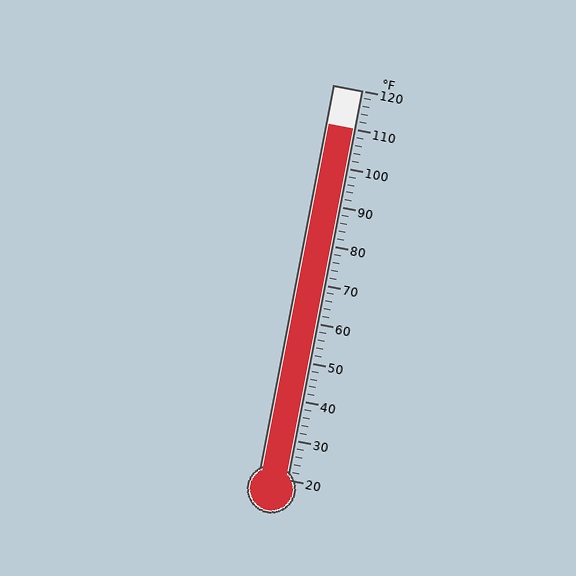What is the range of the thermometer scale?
The thermometer scale ranges from 20°F to 120°F.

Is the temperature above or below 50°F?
The temperature is above 50°F.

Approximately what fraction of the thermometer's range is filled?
The thermometer is filled to approximately 90% of its range.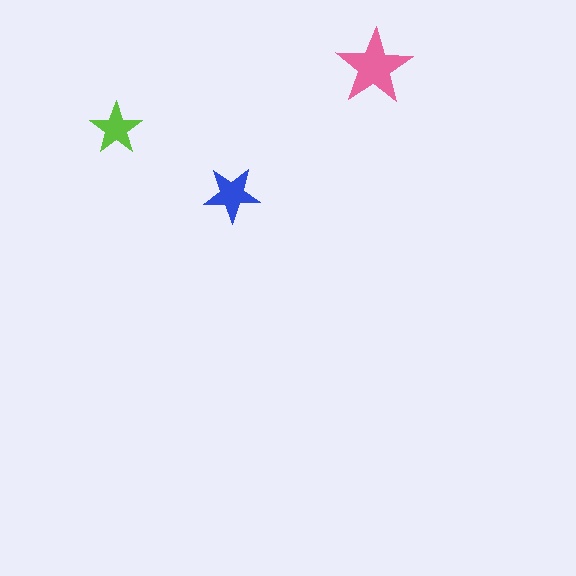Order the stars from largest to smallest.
the pink one, the blue one, the lime one.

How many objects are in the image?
There are 3 objects in the image.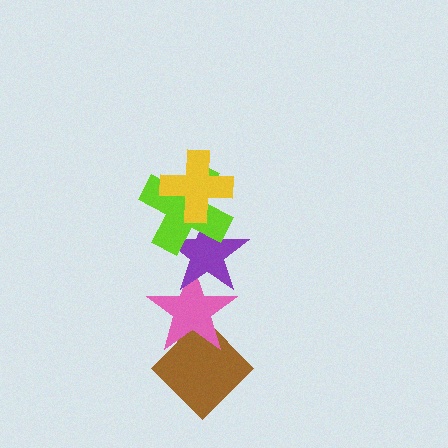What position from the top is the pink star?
The pink star is 4th from the top.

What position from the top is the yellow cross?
The yellow cross is 1st from the top.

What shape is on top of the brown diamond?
The pink star is on top of the brown diamond.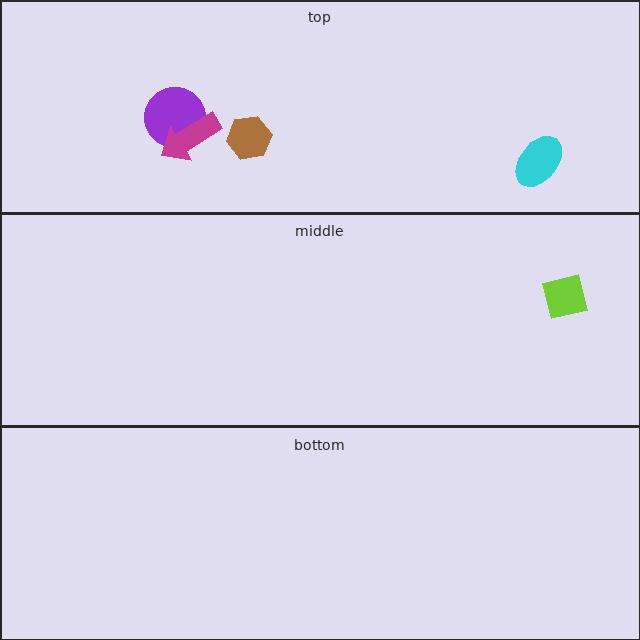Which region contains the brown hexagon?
The top region.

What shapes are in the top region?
The purple circle, the magenta arrow, the brown hexagon, the cyan ellipse.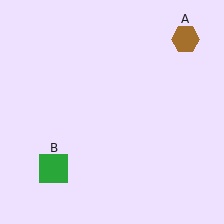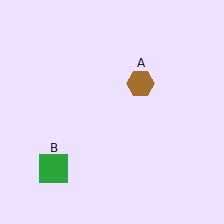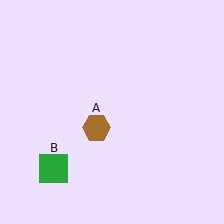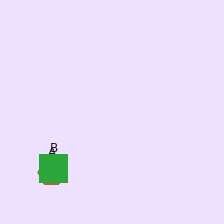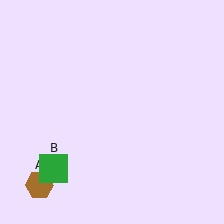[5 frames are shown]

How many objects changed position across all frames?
1 object changed position: brown hexagon (object A).